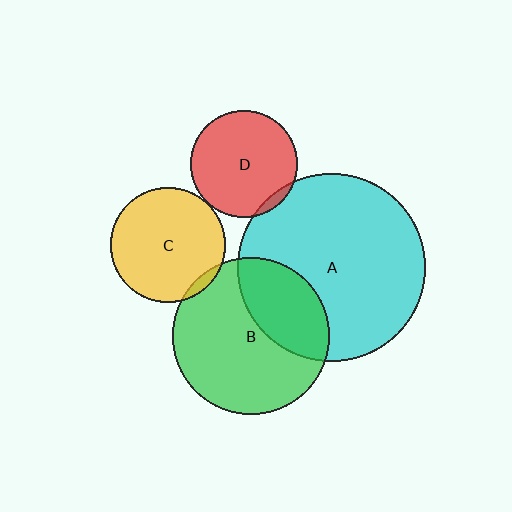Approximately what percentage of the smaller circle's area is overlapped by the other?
Approximately 30%.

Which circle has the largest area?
Circle A (cyan).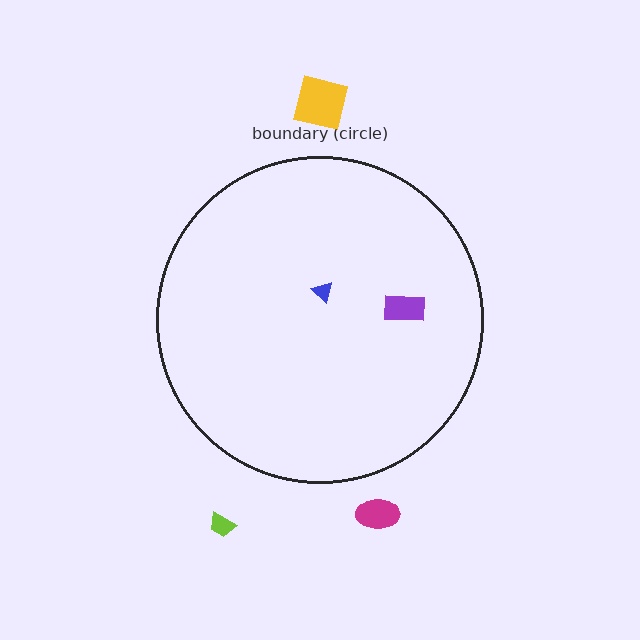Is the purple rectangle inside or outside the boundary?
Inside.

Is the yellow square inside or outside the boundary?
Outside.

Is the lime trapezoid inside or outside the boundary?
Outside.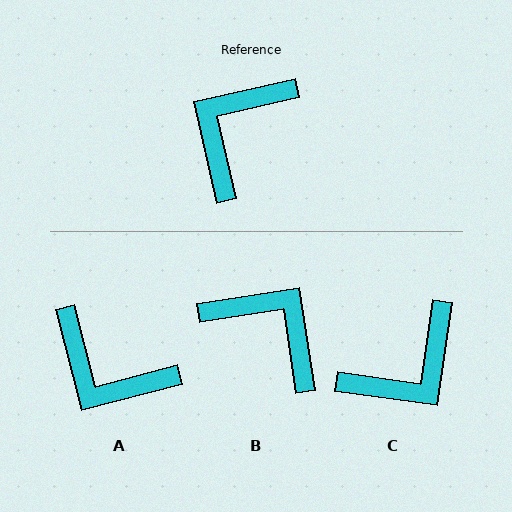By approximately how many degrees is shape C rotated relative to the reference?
Approximately 159 degrees counter-clockwise.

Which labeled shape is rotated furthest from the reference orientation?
C, about 159 degrees away.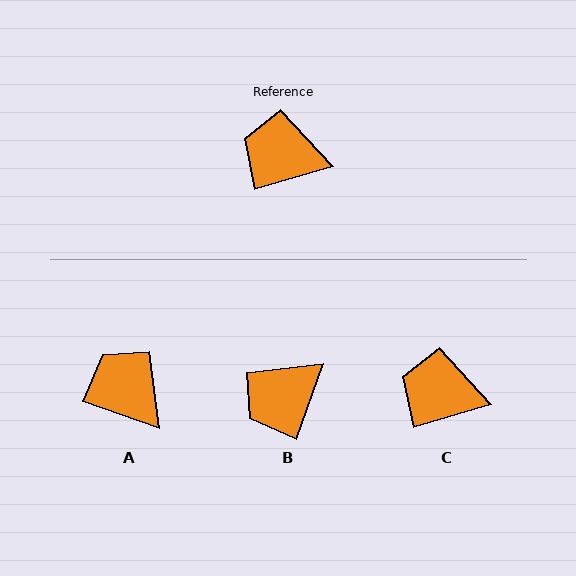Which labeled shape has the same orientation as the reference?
C.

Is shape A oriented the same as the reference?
No, it is off by about 35 degrees.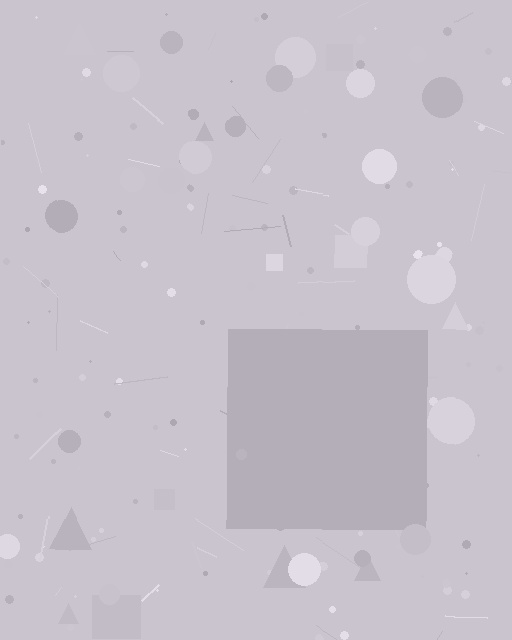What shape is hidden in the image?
A square is hidden in the image.